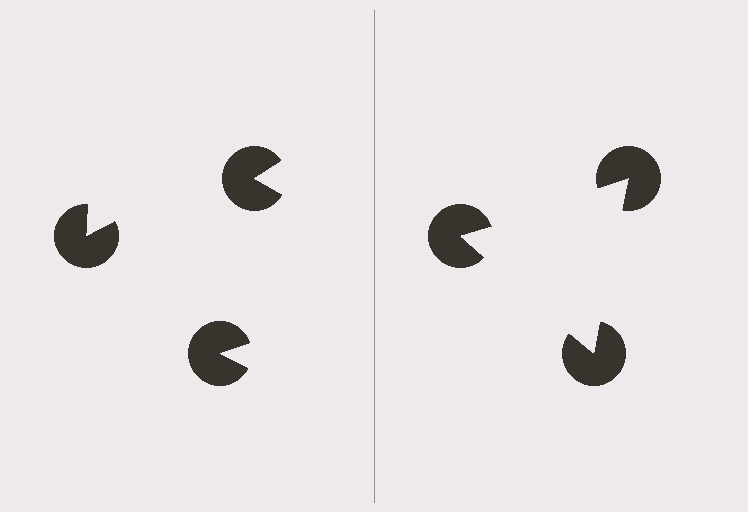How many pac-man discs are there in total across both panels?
6 — 3 on each side.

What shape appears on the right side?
An illusory triangle.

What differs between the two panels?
The pac-man discs are positioned identically on both sides; only the wedge orientations differ. On the right they align to a triangle; on the left they are misaligned.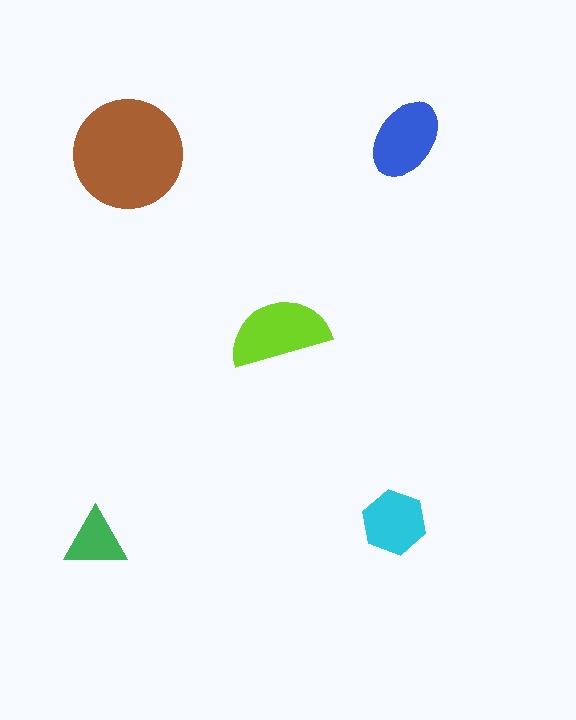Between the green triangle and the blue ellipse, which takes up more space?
The blue ellipse.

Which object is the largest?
The brown circle.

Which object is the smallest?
The green triangle.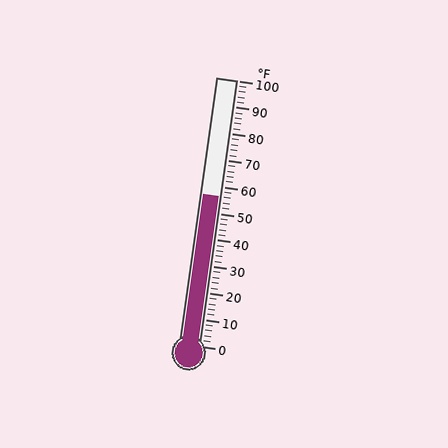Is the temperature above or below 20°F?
The temperature is above 20°F.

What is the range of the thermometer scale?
The thermometer scale ranges from 0°F to 100°F.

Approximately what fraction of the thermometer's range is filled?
The thermometer is filled to approximately 55% of its range.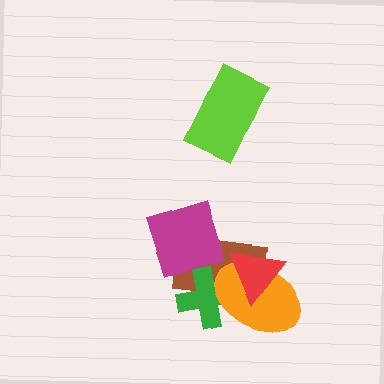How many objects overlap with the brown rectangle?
4 objects overlap with the brown rectangle.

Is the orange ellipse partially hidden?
Yes, it is partially covered by another shape.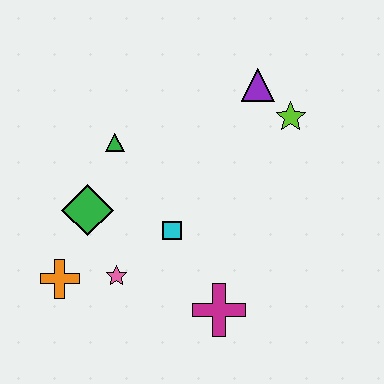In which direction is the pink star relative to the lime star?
The pink star is to the left of the lime star.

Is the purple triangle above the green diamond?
Yes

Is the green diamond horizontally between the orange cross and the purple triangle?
Yes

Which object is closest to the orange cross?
The pink star is closest to the orange cross.